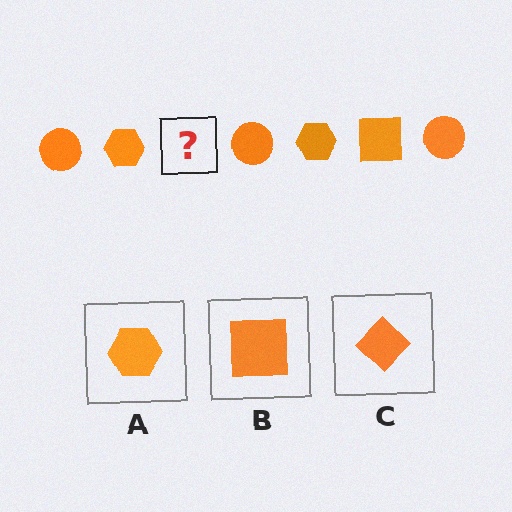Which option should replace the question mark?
Option B.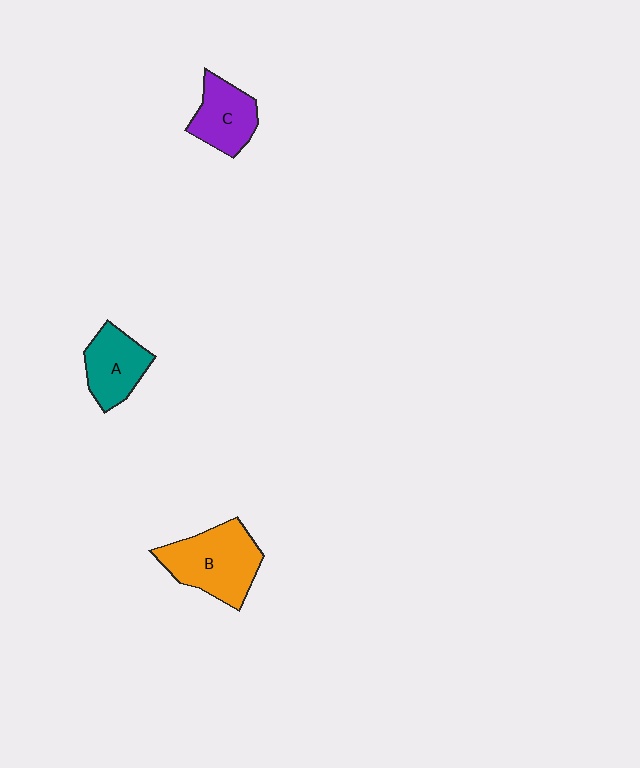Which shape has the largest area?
Shape B (orange).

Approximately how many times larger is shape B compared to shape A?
Approximately 1.5 times.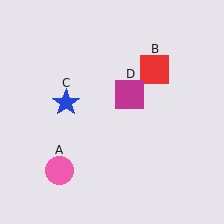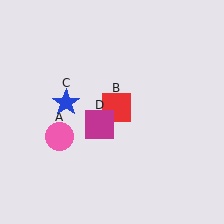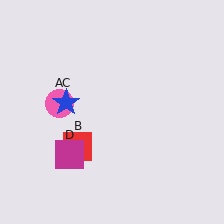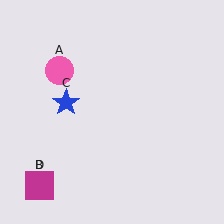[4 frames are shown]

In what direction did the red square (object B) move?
The red square (object B) moved down and to the left.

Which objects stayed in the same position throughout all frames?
Blue star (object C) remained stationary.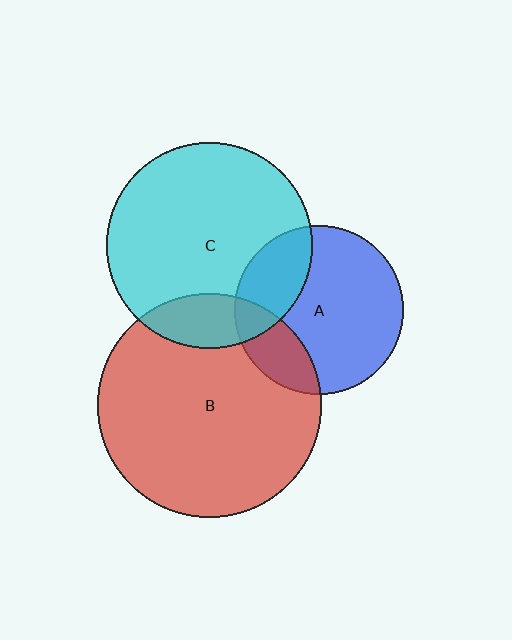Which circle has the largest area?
Circle B (red).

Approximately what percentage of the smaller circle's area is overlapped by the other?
Approximately 15%.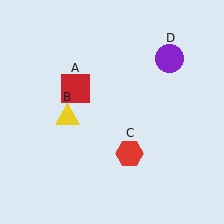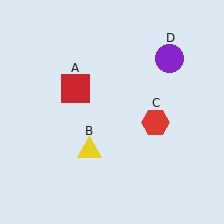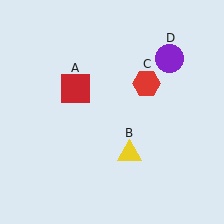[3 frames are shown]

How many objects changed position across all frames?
2 objects changed position: yellow triangle (object B), red hexagon (object C).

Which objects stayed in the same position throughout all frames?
Red square (object A) and purple circle (object D) remained stationary.